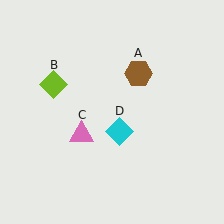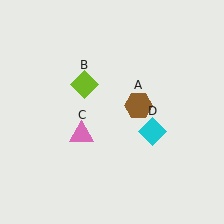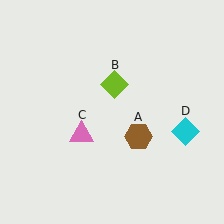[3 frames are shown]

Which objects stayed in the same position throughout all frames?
Pink triangle (object C) remained stationary.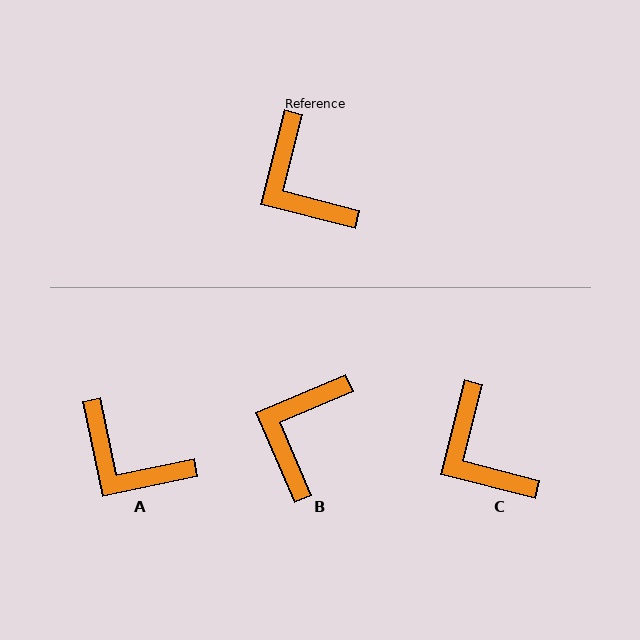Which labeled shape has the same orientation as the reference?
C.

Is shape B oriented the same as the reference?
No, it is off by about 53 degrees.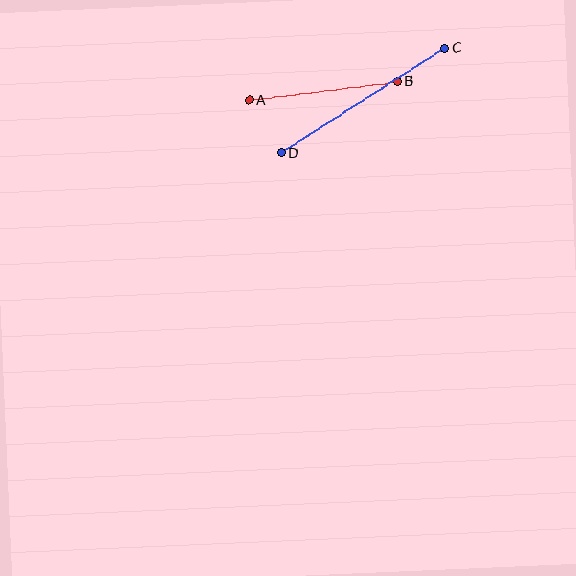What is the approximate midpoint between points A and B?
The midpoint is at approximately (323, 91) pixels.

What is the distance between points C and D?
The distance is approximately 194 pixels.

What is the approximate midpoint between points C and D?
The midpoint is at approximately (363, 101) pixels.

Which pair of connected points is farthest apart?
Points C and D are farthest apart.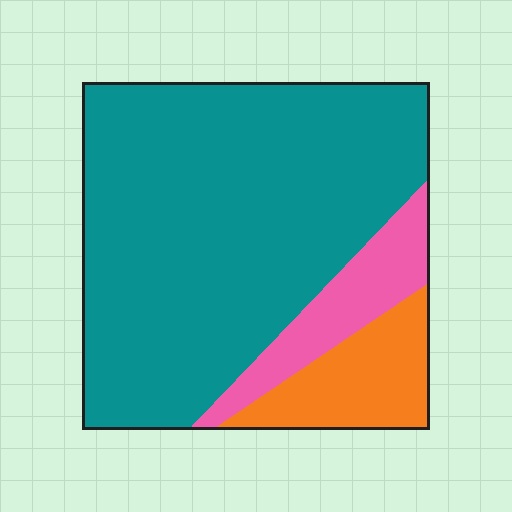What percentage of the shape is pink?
Pink takes up about one eighth (1/8) of the shape.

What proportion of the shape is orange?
Orange covers around 15% of the shape.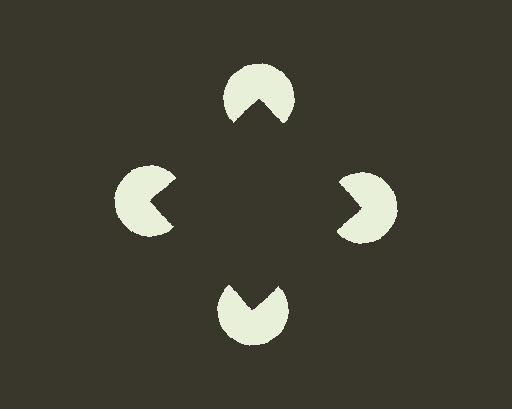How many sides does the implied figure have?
4 sides.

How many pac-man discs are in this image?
There are 4 — one at each vertex of the illusory square.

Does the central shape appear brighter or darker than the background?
It typically appears slightly darker than the background, even though no actual brightness change is drawn.